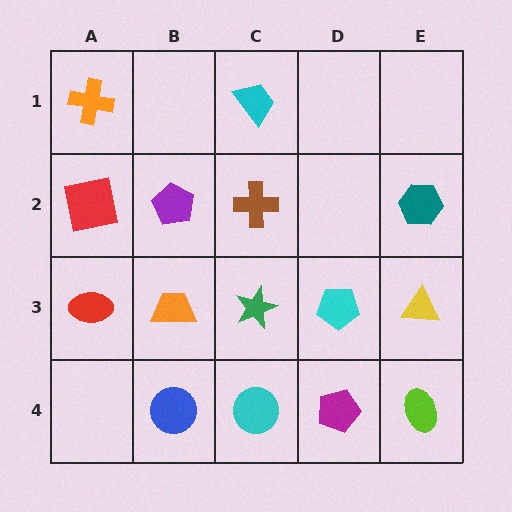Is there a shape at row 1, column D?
No, that cell is empty.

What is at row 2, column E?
A teal hexagon.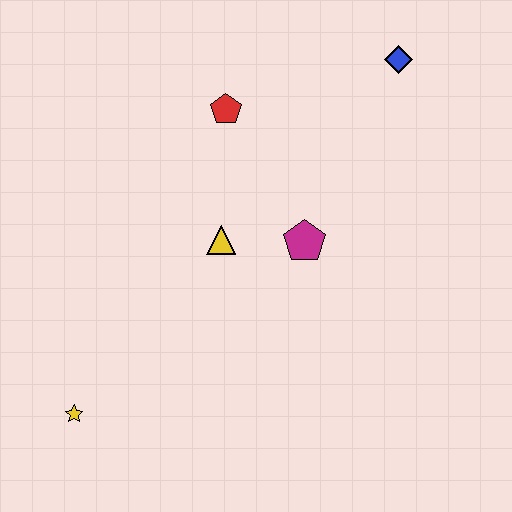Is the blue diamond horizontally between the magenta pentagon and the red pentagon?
No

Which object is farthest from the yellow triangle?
The blue diamond is farthest from the yellow triangle.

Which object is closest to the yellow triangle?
The magenta pentagon is closest to the yellow triangle.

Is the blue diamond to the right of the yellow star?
Yes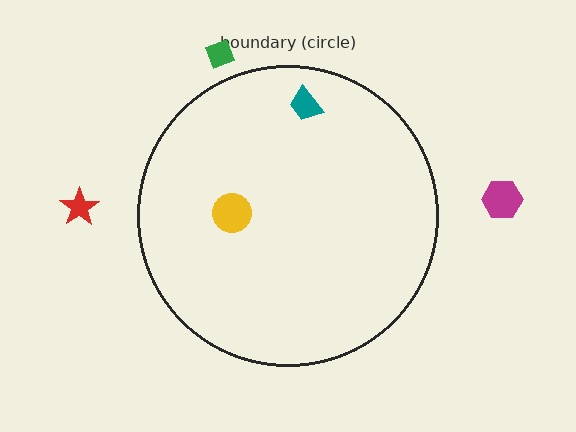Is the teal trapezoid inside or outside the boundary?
Inside.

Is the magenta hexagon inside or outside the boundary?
Outside.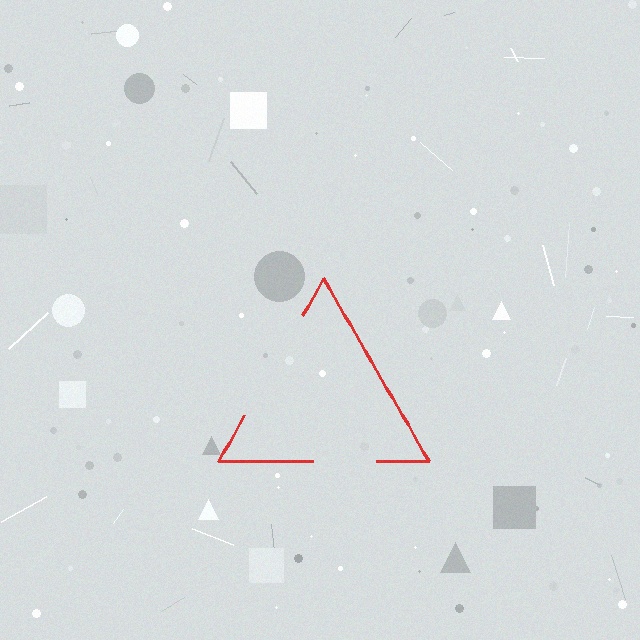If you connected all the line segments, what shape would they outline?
They would outline a triangle.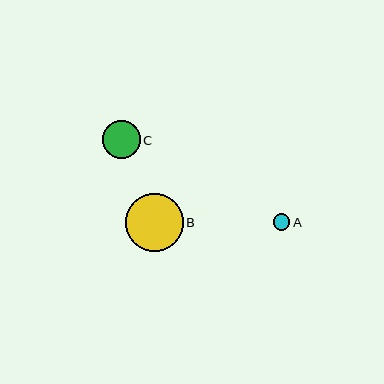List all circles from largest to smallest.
From largest to smallest: B, C, A.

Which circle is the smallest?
Circle A is the smallest with a size of approximately 17 pixels.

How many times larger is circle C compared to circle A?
Circle C is approximately 2.3 times the size of circle A.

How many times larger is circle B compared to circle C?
Circle B is approximately 1.5 times the size of circle C.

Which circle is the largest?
Circle B is the largest with a size of approximately 58 pixels.